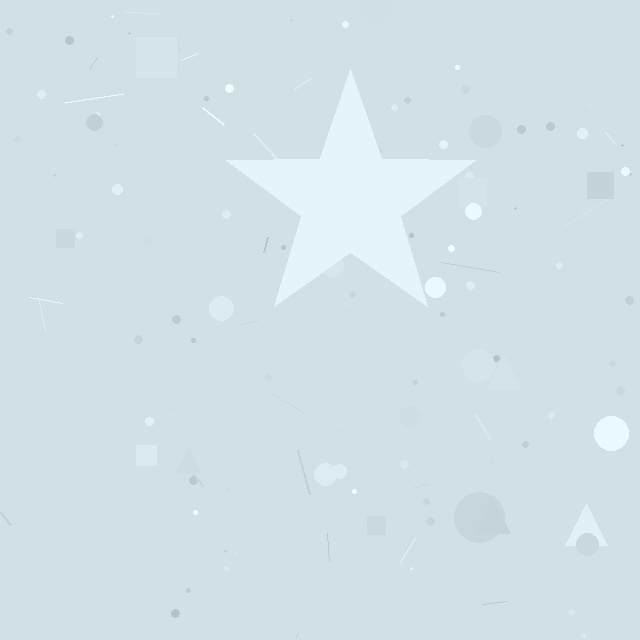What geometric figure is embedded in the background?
A star is embedded in the background.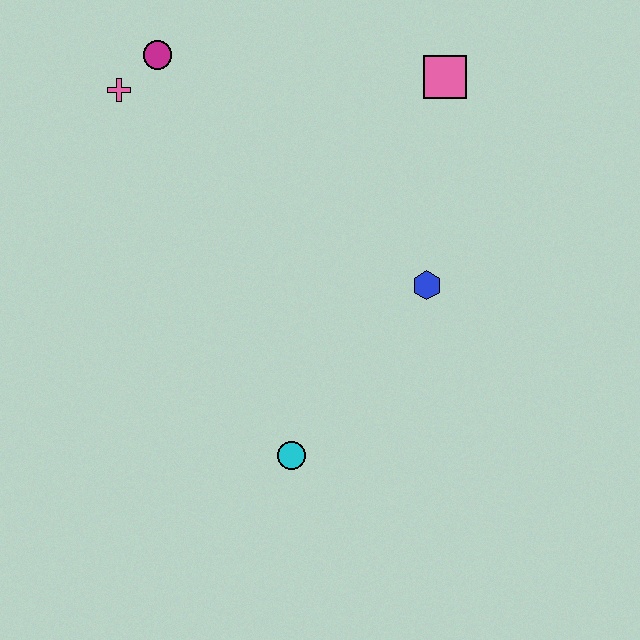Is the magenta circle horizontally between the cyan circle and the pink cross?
Yes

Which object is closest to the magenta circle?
The pink cross is closest to the magenta circle.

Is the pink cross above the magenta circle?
No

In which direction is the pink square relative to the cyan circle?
The pink square is above the cyan circle.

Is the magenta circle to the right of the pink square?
No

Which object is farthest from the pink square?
The cyan circle is farthest from the pink square.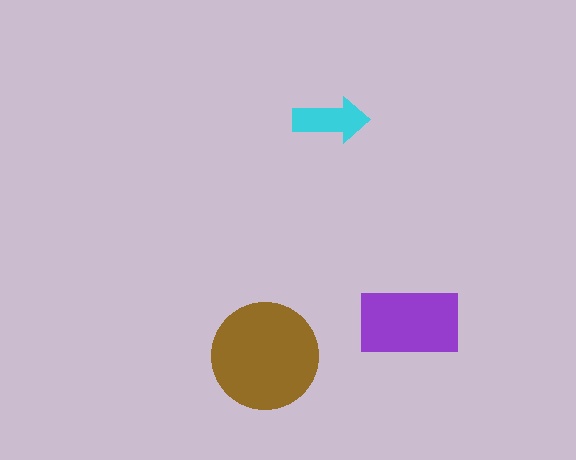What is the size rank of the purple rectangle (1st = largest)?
2nd.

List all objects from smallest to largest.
The cyan arrow, the purple rectangle, the brown circle.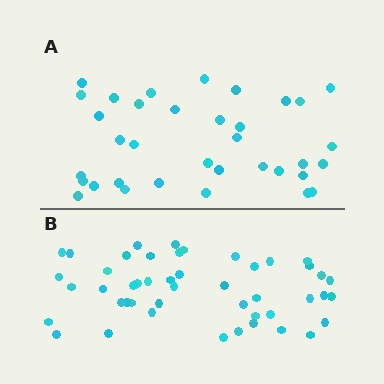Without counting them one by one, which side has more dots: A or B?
Region B (the bottom region) has more dots.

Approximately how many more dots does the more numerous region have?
Region B has roughly 12 or so more dots than region A.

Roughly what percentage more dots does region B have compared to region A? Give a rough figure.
About 35% more.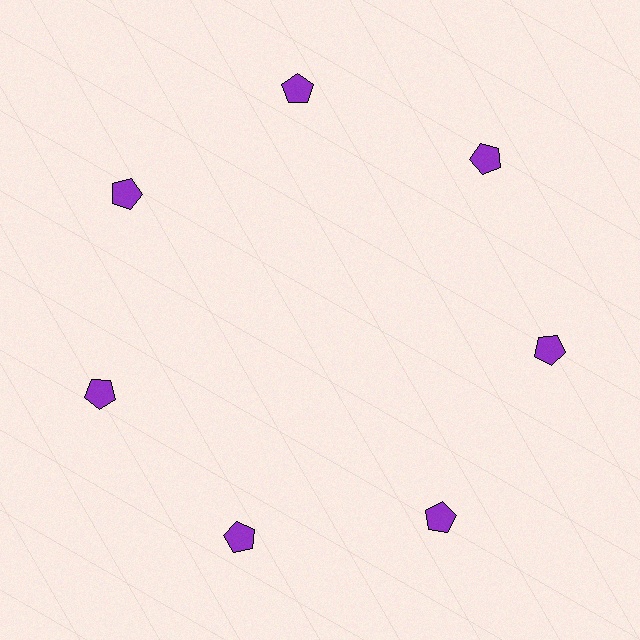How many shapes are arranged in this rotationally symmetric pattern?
There are 7 shapes, arranged in 7 groups of 1.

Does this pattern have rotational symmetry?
Yes, this pattern has 7-fold rotational symmetry. It looks the same after rotating 51 degrees around the center.